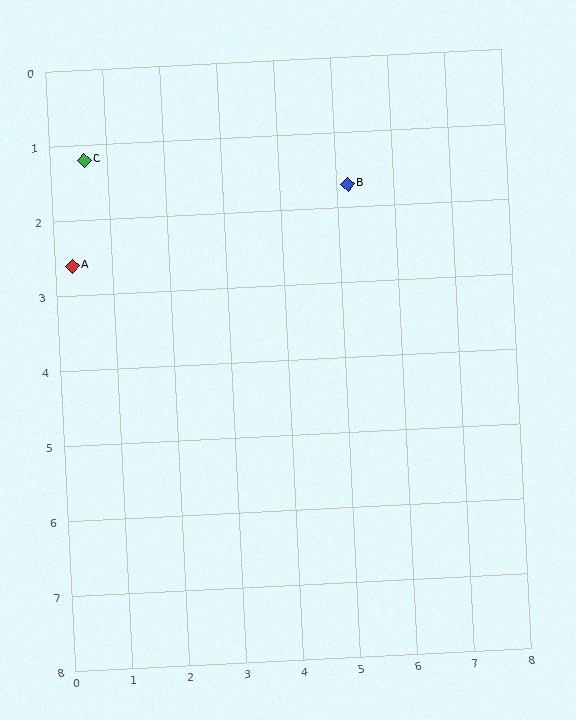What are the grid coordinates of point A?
Point A is at approximately (0.3, 2.6).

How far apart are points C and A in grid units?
Points C and A are about 1.4 grid units apart.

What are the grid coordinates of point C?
Point C is at approximately (0.6, 1.2).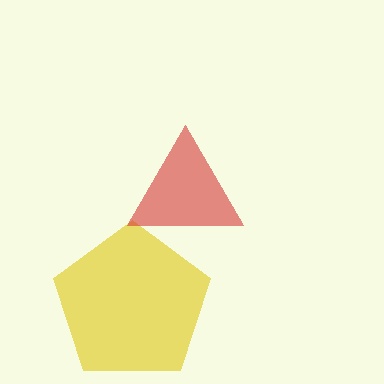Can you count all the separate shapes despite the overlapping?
Yes, there are 2 separate shapes.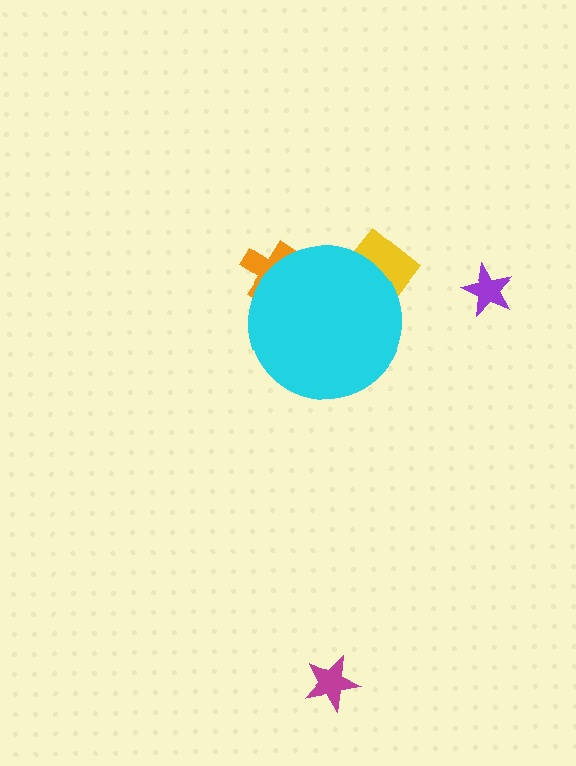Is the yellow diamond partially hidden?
Yes, the yellow diamond is partially hidden behind the cyan circle.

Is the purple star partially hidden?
No, the purple star is fully visible.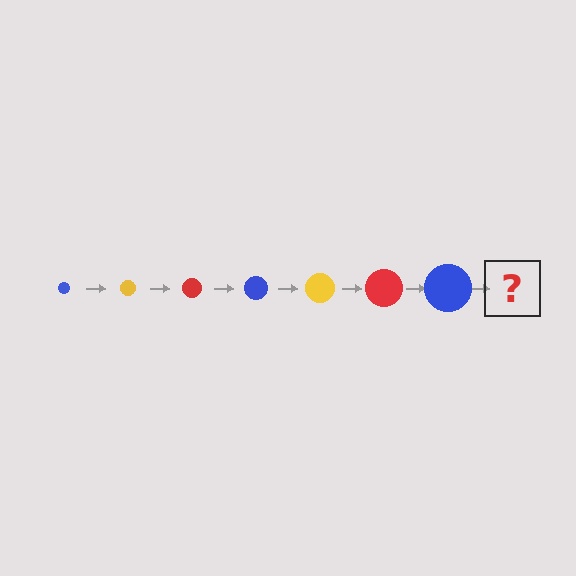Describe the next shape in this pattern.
It should be a yellow circle, larger than the previous one.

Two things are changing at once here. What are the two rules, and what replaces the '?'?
The two rules are that the circle grows larger each step and the color cycles through blue, yellow, and red. The '?' should be a yellow circle, larger than the previous one.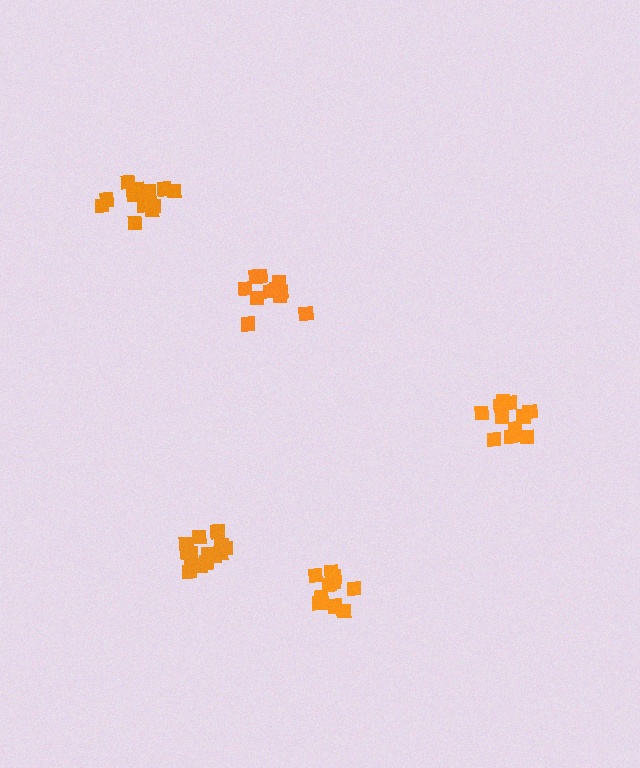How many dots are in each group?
Group 1: 11 dots, Group 2: 13 dots, Group 3: 14 dots, Group 4: 12 dots, Group 5: 11 dots (61 total).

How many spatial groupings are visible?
There are 5 spatial groupings.